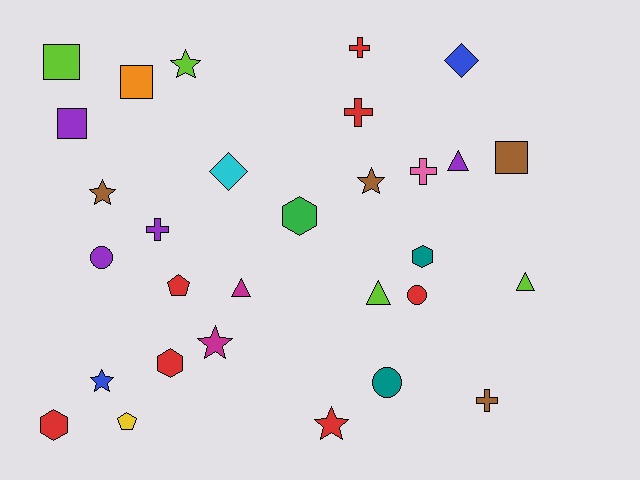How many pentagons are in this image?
There are 2 pentagons.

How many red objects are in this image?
There are 7 red objects.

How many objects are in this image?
There are 30 objects.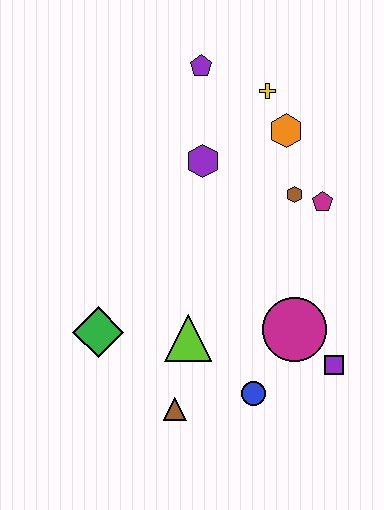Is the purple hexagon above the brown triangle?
Yes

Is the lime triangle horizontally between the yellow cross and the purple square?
No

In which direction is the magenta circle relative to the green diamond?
The magenta circle is to the right of the green diamond.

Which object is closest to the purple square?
The magenta circle is closest to the purple square.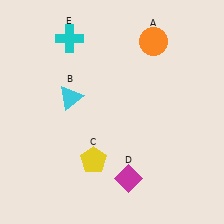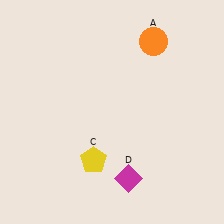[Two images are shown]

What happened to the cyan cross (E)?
The cyan cross (E) was removed in Image 2. It was in the top-left area of Image 1.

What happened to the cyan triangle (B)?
The cyan triangle (B) was removed in Image 2. It was in the top-left area of Image 1.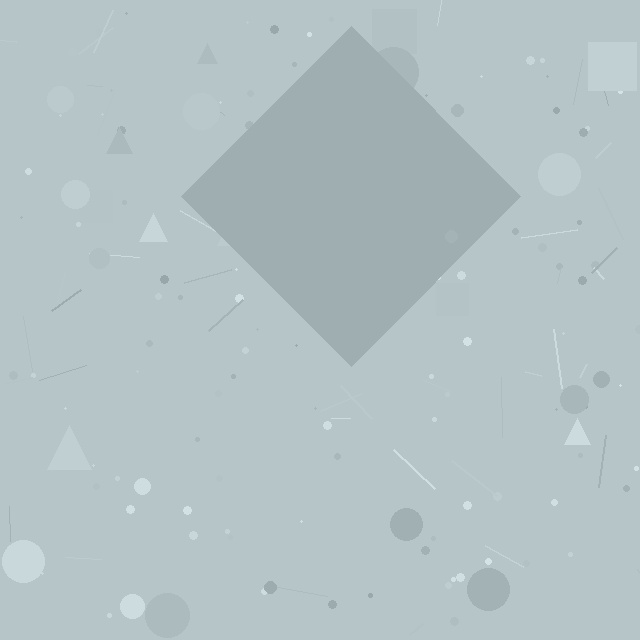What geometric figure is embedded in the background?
A diamond is embedded in the background.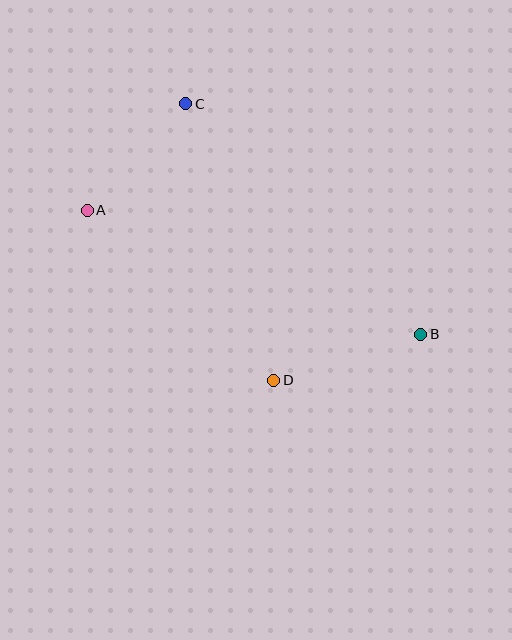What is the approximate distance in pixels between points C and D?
The distance between C and D is approximately 290 pixels.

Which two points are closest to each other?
Points A and C are closest to each other.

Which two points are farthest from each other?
Points A and B are farthest from each other.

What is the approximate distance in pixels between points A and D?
The distance between A and D is approximately 252 pixels.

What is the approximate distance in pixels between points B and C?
The distance between B and C is approximately 329 pixels.